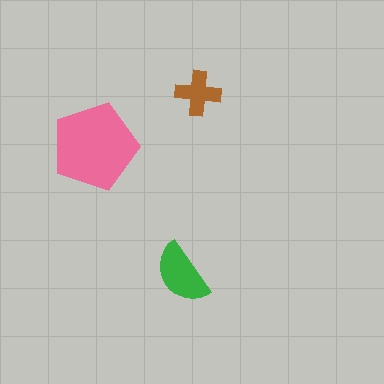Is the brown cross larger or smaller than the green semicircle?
Smaller.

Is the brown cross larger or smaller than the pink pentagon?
Smaller.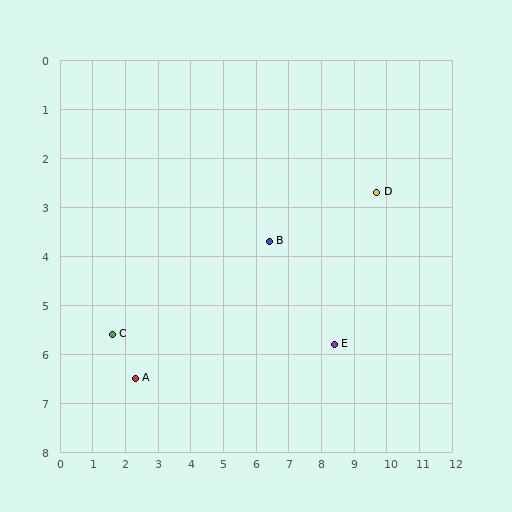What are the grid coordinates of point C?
Point C is at approximately (1.6, 5.6).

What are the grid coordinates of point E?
Point E is at approximately (8.4, 5.8).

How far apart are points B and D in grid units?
Points B and D are about 3.4 grid units apart.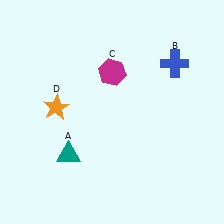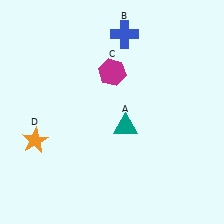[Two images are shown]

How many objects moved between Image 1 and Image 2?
3 objects moved between the two images.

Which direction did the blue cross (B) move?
The blue cross (B) moved left.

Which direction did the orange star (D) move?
The orange star (D) moved down.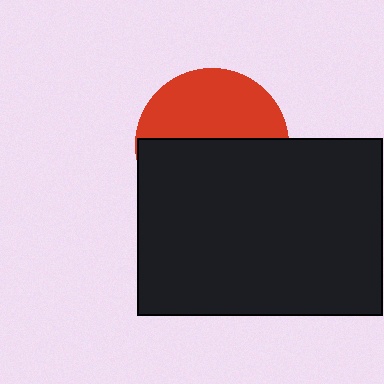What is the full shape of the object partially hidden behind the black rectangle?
The partially hidden object is a red circle.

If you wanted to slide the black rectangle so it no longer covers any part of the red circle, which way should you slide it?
Slide it down — that is the most direct way to separate the two shapes.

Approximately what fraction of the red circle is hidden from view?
Roughly 56% of the red circle is hidden behind the black rectangle.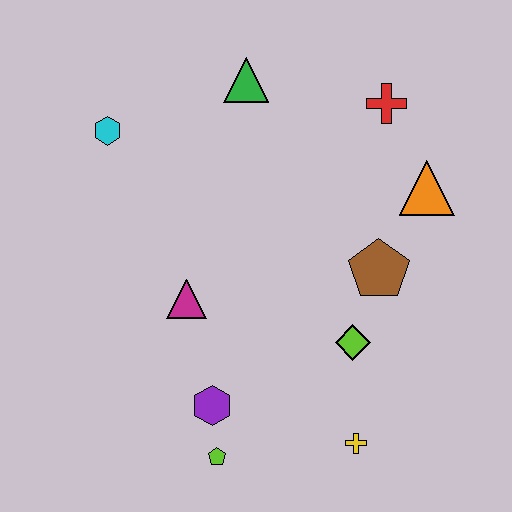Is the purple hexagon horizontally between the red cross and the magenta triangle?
Yes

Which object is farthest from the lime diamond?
The cyan hexagon is farthest from the lime diamond.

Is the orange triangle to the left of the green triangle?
No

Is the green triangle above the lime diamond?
Yes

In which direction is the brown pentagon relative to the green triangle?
The brown pentagon is below the green triangle.